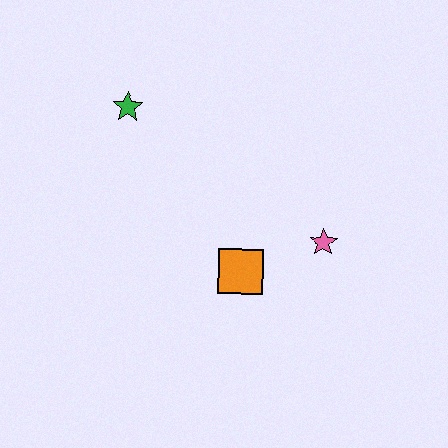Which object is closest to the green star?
The orange square is closest to the green star.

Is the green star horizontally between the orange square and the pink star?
No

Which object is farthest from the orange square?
The green star is farthest from the orange square.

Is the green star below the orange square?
No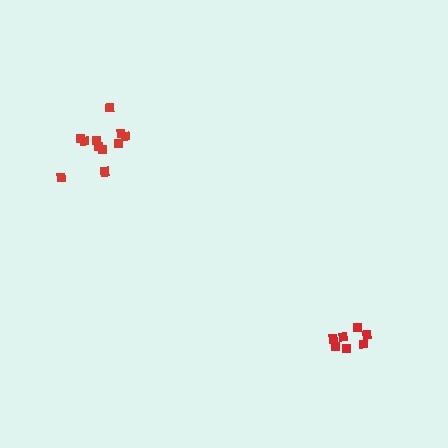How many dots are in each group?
Group 1: 11 dots, Group 2: 7 dots (18 total).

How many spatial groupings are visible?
There are 2 spatial groupings.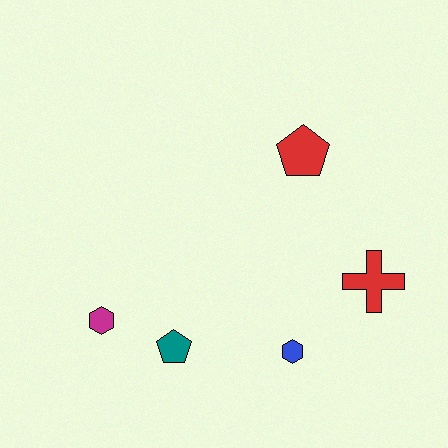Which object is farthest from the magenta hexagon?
The red cross is farthest from the magenta hexagon.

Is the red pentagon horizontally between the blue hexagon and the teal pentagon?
No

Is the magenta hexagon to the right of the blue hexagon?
No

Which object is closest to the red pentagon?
The red cross is closest to the red pentagon.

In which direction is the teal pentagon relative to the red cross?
The teal pentagon is to the left of the red cross.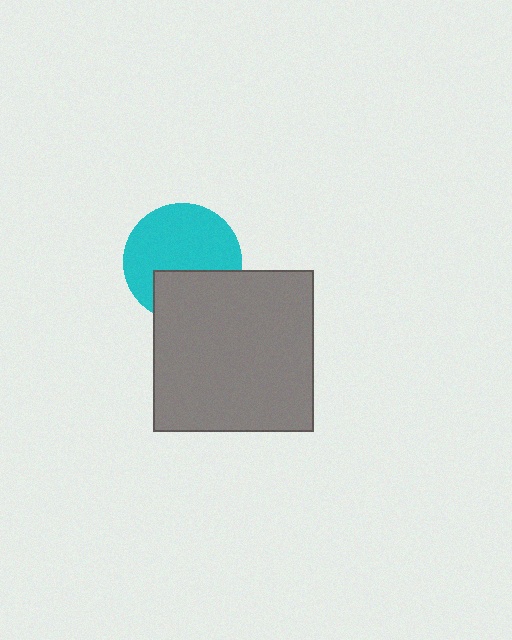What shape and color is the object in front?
The object in front is a gray square.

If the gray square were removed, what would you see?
You would see the complete cyan circle.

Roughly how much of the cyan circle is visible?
Most of it is visible (roughly 66%).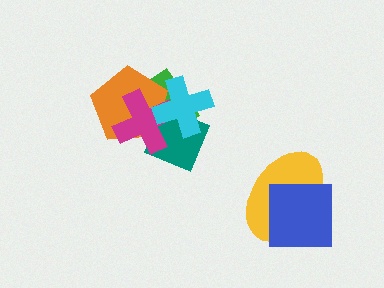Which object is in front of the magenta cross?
The cyan cross is in front of the magenta cross.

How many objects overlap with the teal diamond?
4 objects overlap with the teal diamond.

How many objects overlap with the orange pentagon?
4 objects overlap with the orange pentagon.